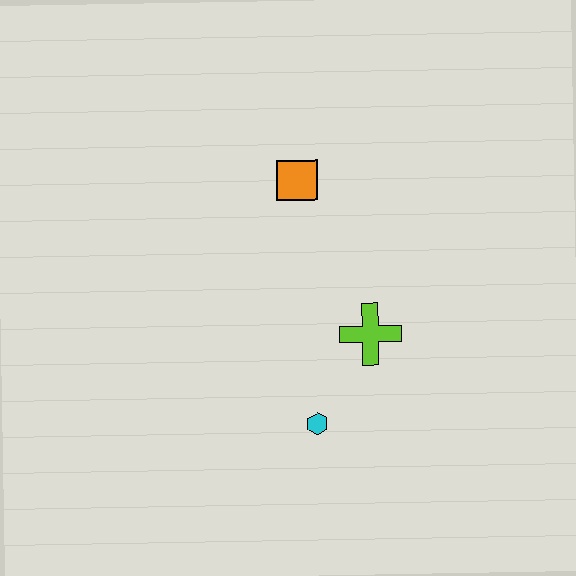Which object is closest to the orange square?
The lime cross is closest to the orange square.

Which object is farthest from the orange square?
The cyan hexagon is farthest from the orange square.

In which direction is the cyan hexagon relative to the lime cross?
The cyan hexagon is below the lime cross.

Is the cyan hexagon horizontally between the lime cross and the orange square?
Yes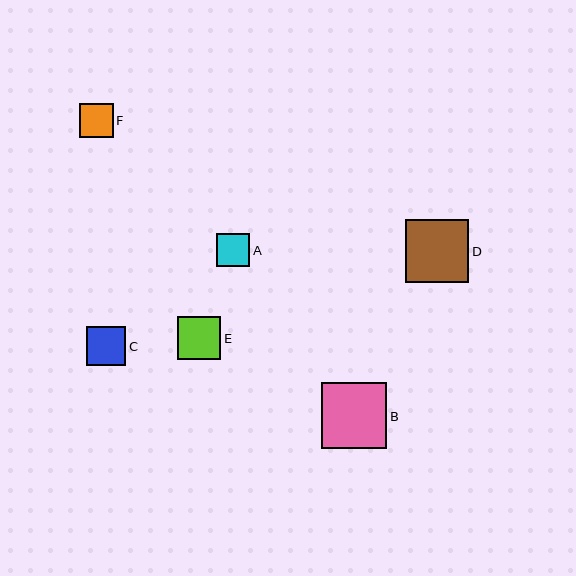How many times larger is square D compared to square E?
Square D is approximately 1.5 times the size of square E.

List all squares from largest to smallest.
From largest to smallest: B, D, E, C, F, A.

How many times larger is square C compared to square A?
Square C is approximately 1.2 times the size of square A.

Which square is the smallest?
Square A is the smallest with a size of approximately 33 pixels.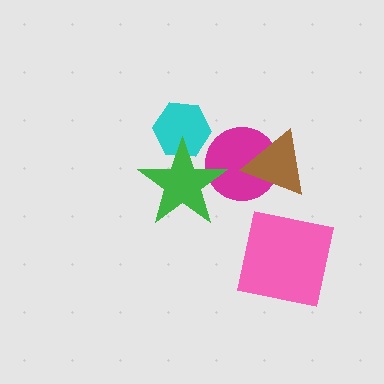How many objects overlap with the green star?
2 objects overlap with the green star.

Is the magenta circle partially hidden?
Yes, it is partially covered by another shape.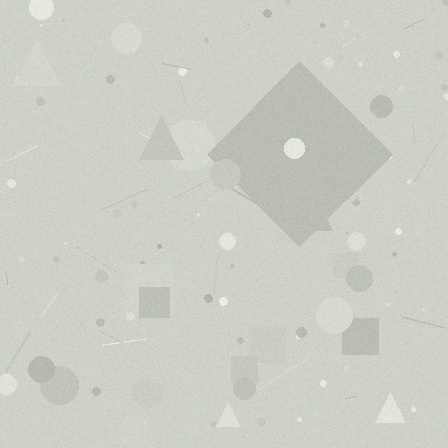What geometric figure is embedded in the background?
A diamond is embedded in the background.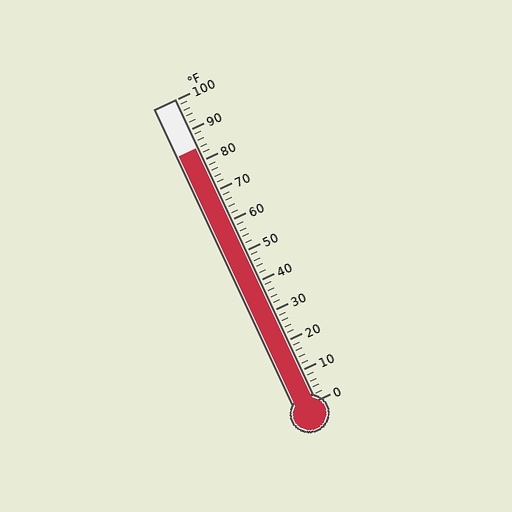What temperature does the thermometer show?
The thermometer shows approximately 84°F.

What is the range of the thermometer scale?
The thermometer scale ranges from 0°F to 100°F.